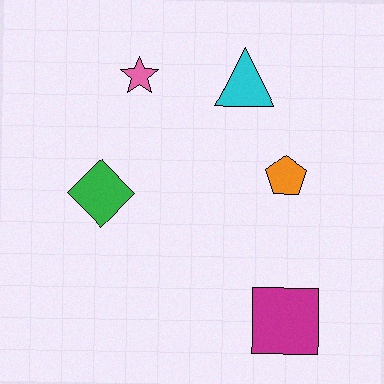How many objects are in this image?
There are 5 objects.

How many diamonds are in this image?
There is 1 diamond.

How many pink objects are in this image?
There is 1 pink object.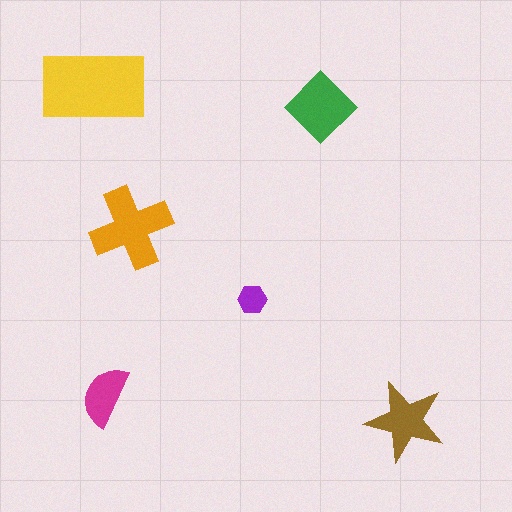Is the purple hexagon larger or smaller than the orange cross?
Smaller.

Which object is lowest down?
The brown star is bottommost.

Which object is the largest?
The yellow rectangle.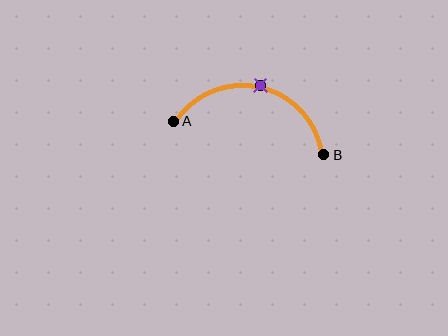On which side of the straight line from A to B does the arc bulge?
The arc bulges above the straight line connecting A and B.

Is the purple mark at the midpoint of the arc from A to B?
Yes. The purple mark lies on the arc at equal arc-length from both A and B — it is the arc midpoint.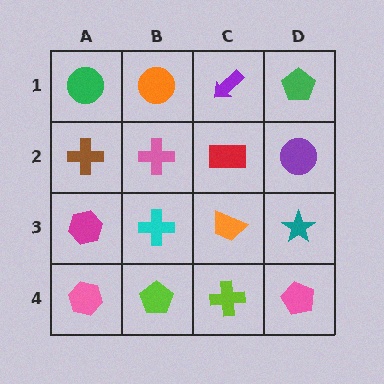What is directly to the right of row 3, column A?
A cyan cross.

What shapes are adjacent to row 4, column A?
A magenta hexagon (row 3, column A), a lime pentagon (row 4, column B).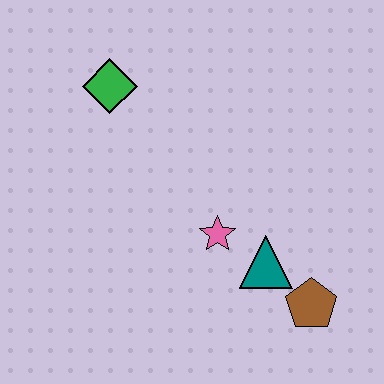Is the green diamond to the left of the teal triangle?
Yes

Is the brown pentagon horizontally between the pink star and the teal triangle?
No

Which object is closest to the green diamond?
The pink star is closest to the green diamond.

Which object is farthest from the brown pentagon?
The green diamond is farthest from the brown pentagon.